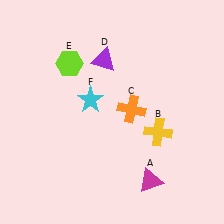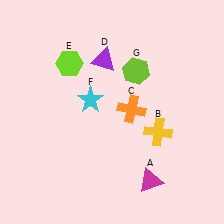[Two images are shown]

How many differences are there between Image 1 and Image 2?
There is 1 difference between the two images.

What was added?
A lime hexagon (G) was added in Image 2.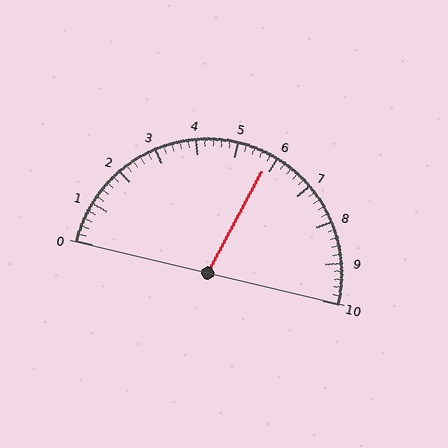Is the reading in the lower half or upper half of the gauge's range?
The reading is in the upper half of the range (0 to 10).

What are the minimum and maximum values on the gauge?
The gauge ranges from 0 to 10.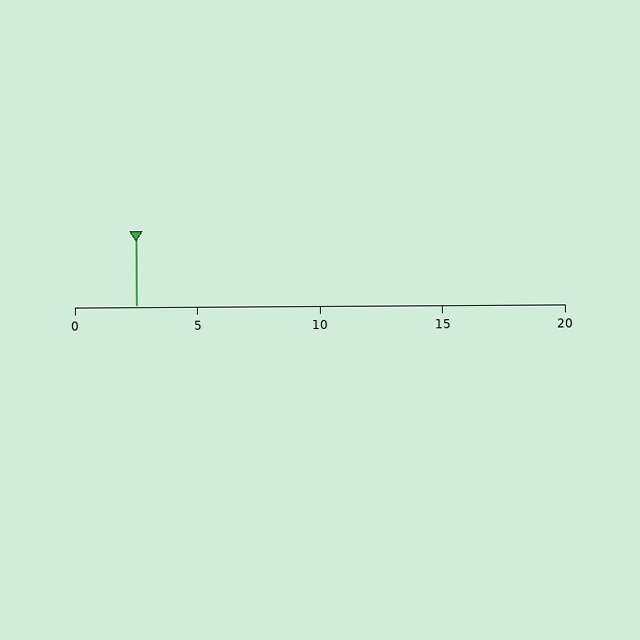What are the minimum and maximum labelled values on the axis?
The axis runs from 0 to 20.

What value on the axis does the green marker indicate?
The marker indicates approximately 2.5.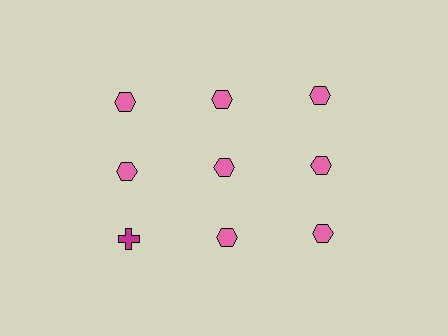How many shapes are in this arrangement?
There are 9 shapes arranged in a grid pattern.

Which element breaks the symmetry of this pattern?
The magenta cross in the third row, leftmost column breaks the symmetry. All other shapes are pink hexagons.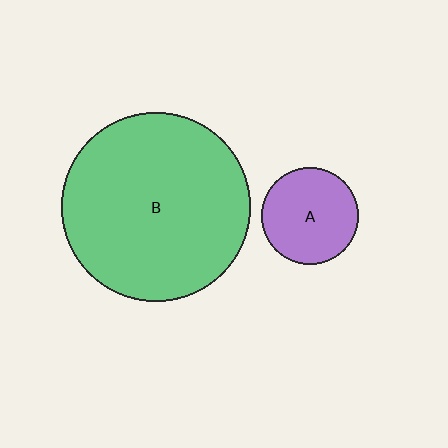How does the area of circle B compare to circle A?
Approximately 3.8 times.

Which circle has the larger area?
Circle B (green).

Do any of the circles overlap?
No, none of the circles overlap.